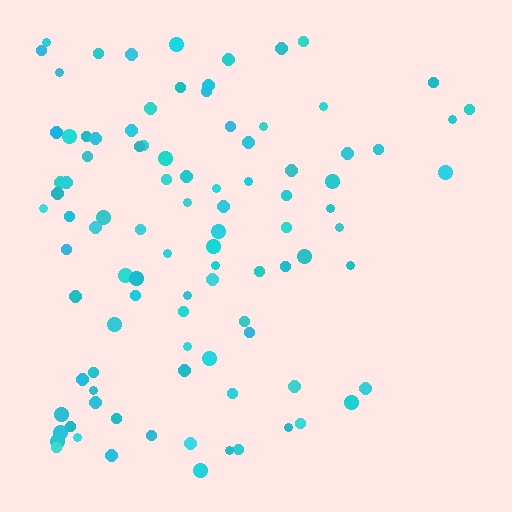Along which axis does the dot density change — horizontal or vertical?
Horizontal.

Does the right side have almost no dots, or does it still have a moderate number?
Still a moderate number, just noticeably fewer than the left.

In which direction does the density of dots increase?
From right to left, with the left side densest.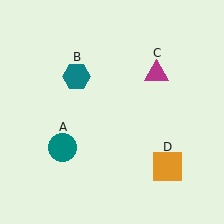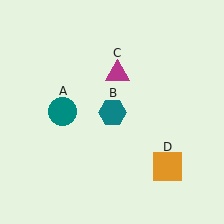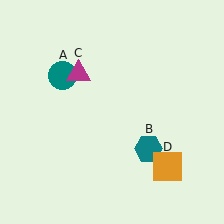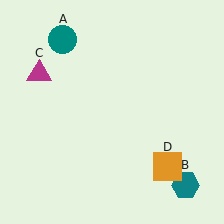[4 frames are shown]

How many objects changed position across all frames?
3 objects changed position: teal circle (object A), teal hexagon (object B), magenta triangle (object C).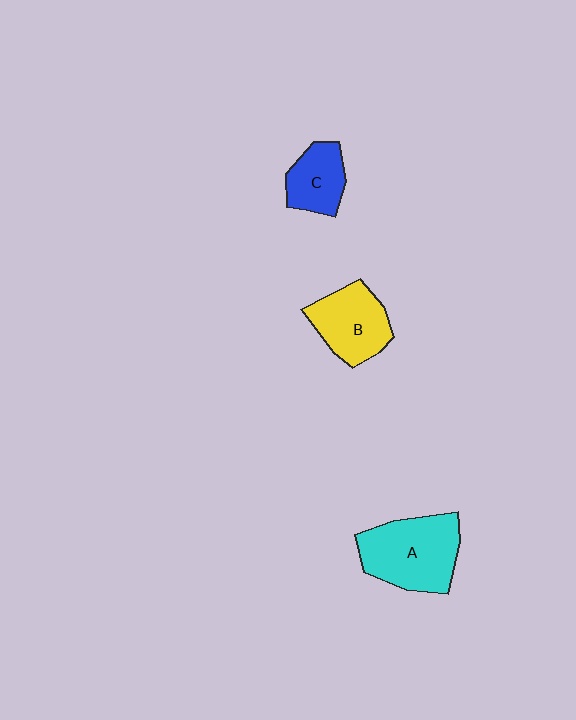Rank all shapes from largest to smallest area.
From largest to smallest: A (cyan), B (yellow), C (blue).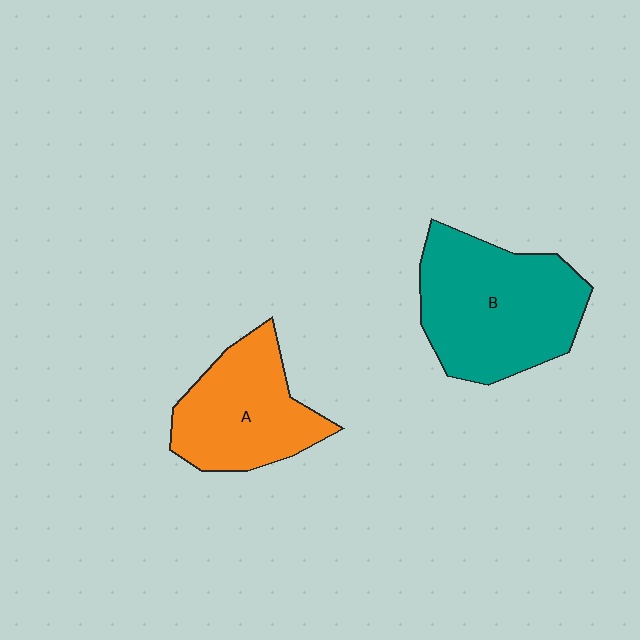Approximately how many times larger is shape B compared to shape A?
Approximately 1.3 times.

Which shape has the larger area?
Shape B (teal).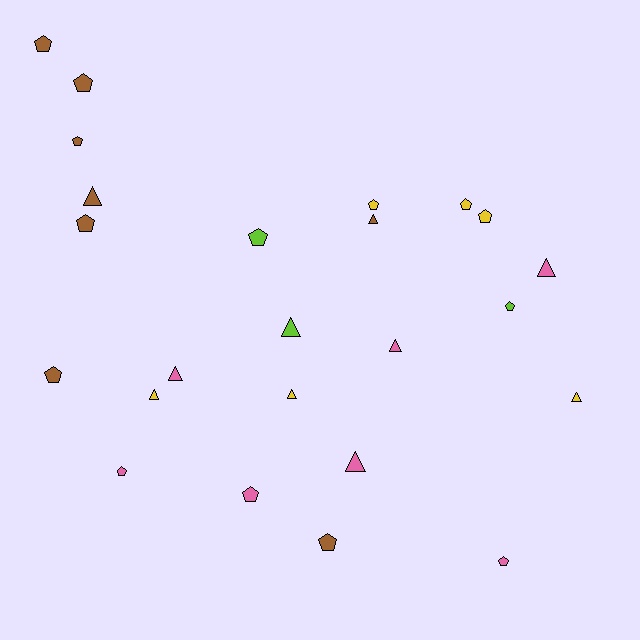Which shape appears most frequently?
Pentagon, with 14 objects.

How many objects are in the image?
There are 24 objects.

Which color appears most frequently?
Brown, with 8 objects.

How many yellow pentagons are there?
There are 3 yellow pentagons.